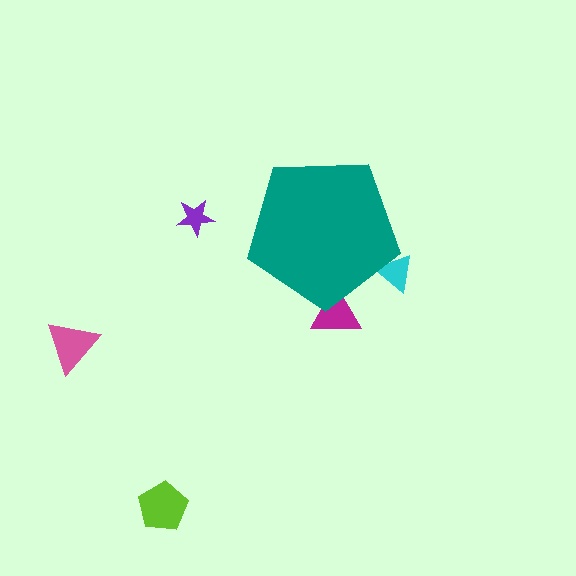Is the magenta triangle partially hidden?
Yes, the magenta triangle is partially hidden behind the teal pentagon.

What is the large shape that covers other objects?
A teal pentagon.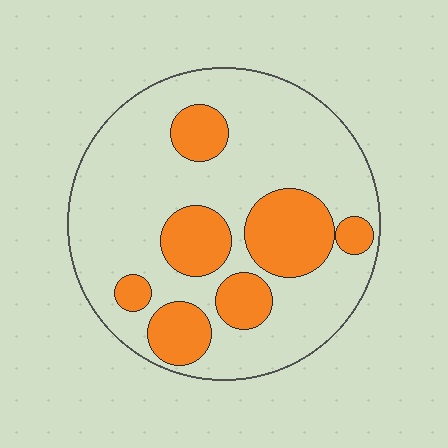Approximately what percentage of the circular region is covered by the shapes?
Approximately 30%.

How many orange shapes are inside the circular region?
7.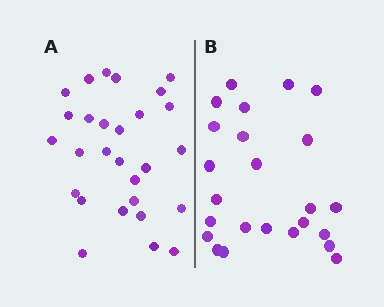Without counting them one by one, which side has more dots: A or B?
Region A (the left region) has more dots.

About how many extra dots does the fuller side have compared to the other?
Region A has about 4 more dots than region B.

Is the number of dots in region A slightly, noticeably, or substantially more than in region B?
Region A has only slightly more — the two regions are fairly close. The ratio is roughly 1.2 to 1.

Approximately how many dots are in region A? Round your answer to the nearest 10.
About 30 dots. (The exact count is 28, which rounds to 30.)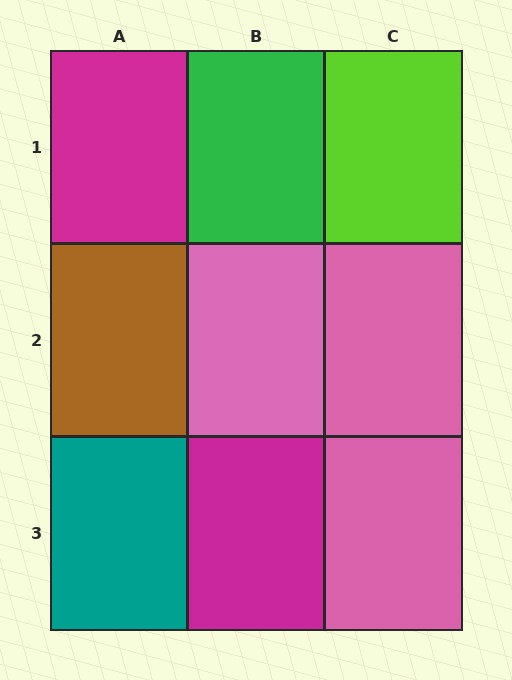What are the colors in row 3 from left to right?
Teal, magenta, pink.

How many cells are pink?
3 cells are pink.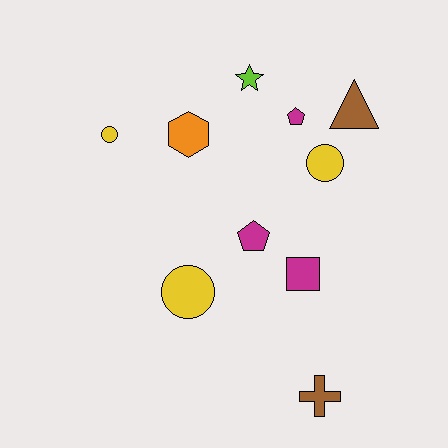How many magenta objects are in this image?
There are 3 magenta objects.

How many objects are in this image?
There are 10 objects.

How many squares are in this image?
There is 1 square.